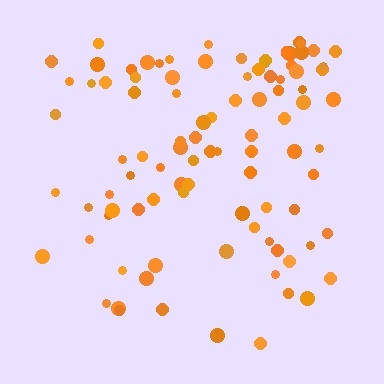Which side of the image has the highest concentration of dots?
The top.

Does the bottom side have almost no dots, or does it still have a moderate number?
Still a moderate number, just noticeably fewer than the top.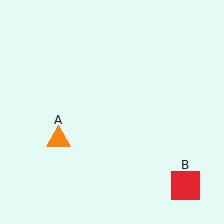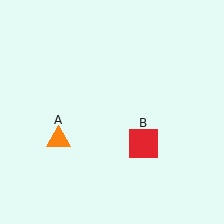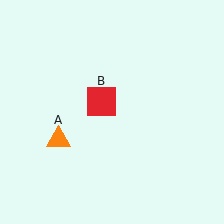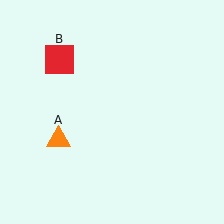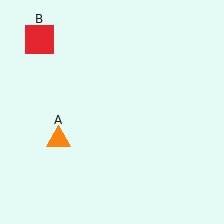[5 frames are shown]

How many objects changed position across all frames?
1 object changed position: red square (object B).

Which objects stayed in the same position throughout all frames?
Orange triangle (object A) remained stationary.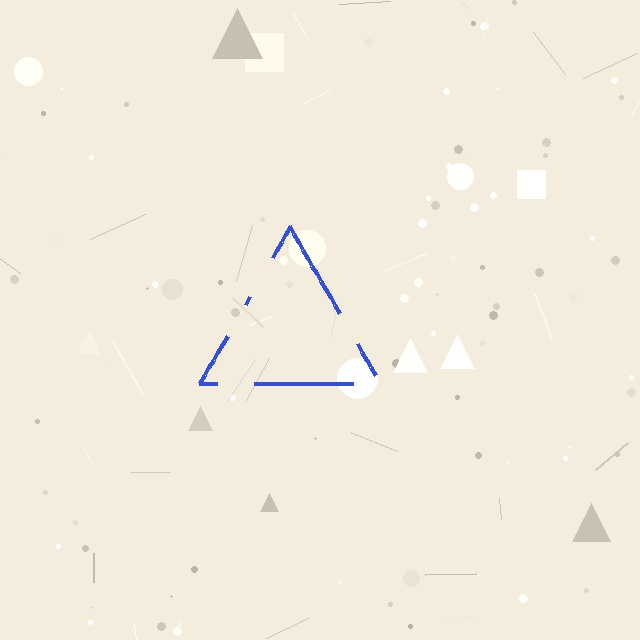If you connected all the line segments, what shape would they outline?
They would outline a triangle.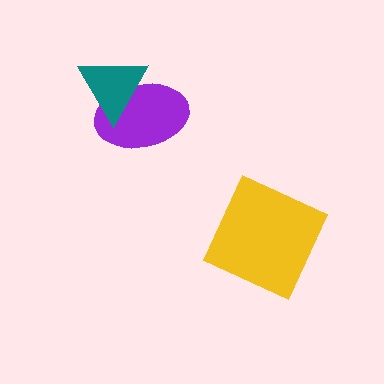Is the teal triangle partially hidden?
No, no other shape covers it.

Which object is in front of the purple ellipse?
The teal triangle is in front of the purple ellipse.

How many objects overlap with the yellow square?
0 objects overlap with the yellow square.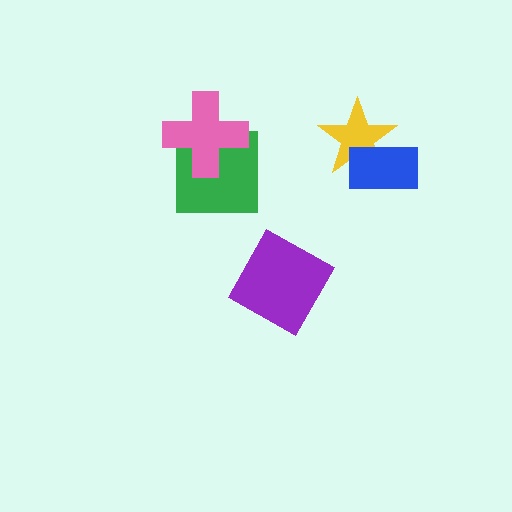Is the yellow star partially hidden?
Yes, it is partially covered by another shape.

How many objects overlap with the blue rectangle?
1 object overlaps with the blue rectangle.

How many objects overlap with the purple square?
0 objects overlap with the purple square.